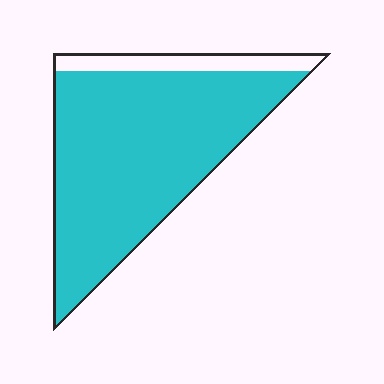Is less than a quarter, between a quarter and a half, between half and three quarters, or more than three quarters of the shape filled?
More than three quarters.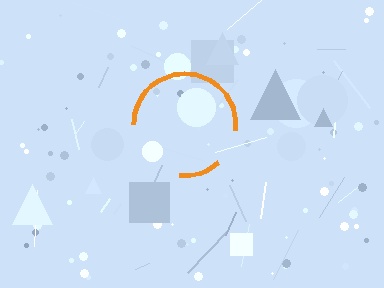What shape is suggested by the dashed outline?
The dashed outline suggests a circle.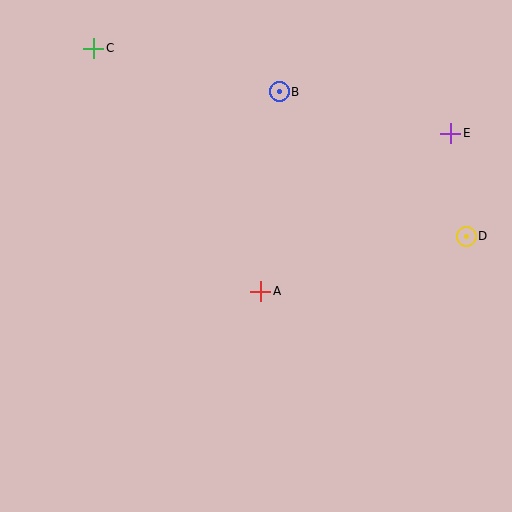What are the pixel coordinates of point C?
Point C is at (94, 48).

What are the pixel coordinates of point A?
Point A is at (261, 291).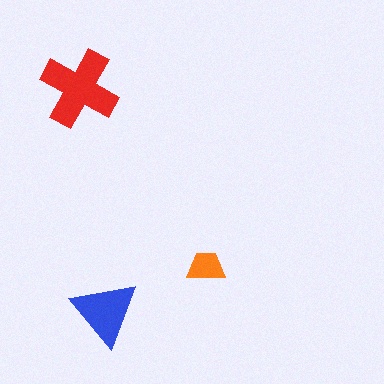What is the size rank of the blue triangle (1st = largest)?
2nd.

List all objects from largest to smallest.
The red cross, the blue triangle, the orange trapezoid.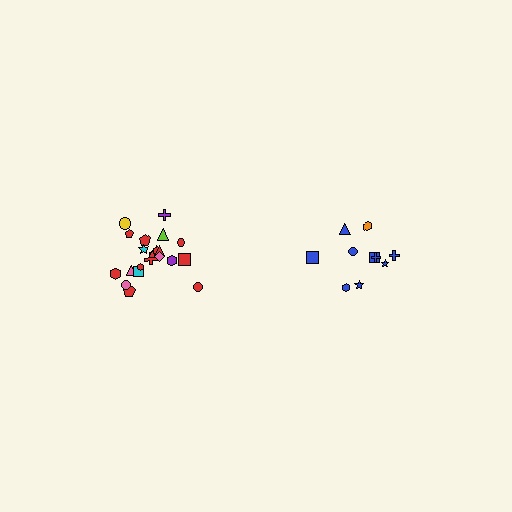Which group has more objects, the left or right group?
The left group.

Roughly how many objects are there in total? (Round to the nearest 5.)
Roughly 30 objects in total.